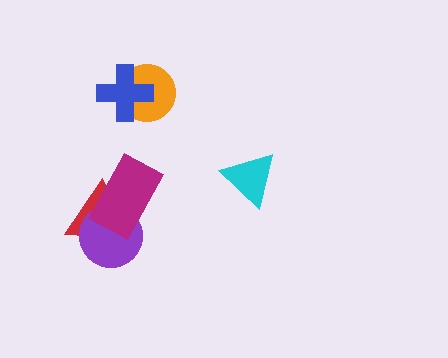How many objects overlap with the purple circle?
2 objects overlap with the purple circle.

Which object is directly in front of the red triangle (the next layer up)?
The purple circle is directly in front of the red triangle.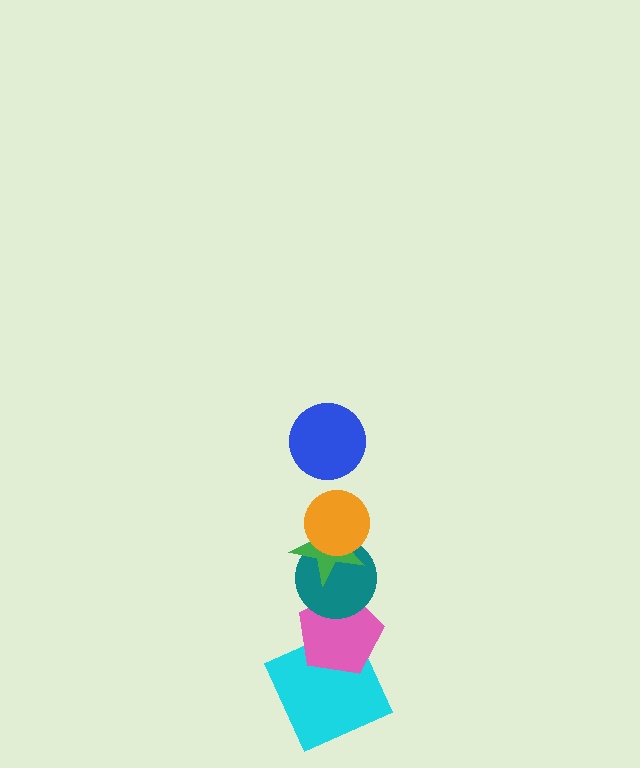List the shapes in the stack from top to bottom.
From top to bottom: the blue circle, the orange circle, the green star, the teal circle, the pink pentagon, the cyan square.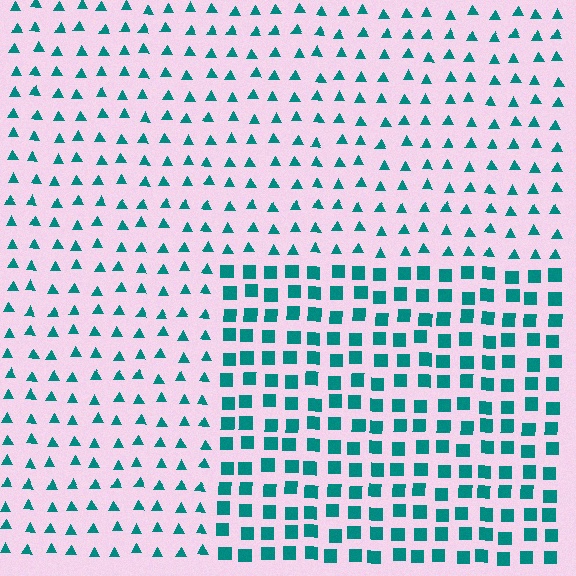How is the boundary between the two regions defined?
The boundary is defined by a change in element shape: squares inside vs. triangles outside. All elements share the same color and spacing.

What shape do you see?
I see a rectangle.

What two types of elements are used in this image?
The image uses squares inside the rectangle region and triangles outside it.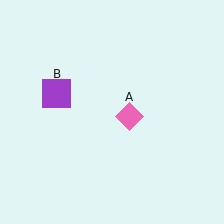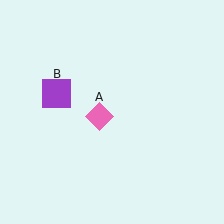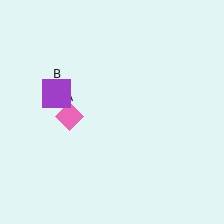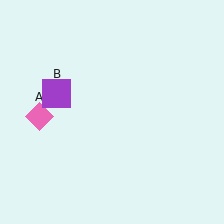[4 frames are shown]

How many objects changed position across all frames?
1 object changed position: pink diamond (object A).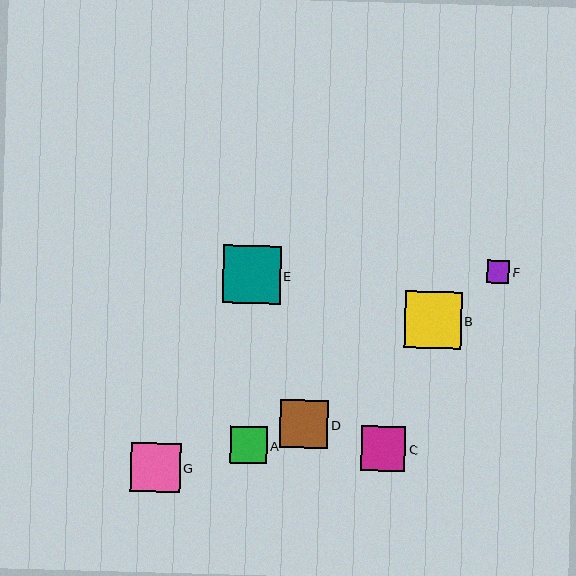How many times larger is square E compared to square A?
Square E is approximately 1.6 times the size of square A.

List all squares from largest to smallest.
From largest to smallest: E, B, G, D, C, A, F.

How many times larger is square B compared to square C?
Square B is approximately 1.3 times the size of square C.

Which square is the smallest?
Square F is the smallest with a size of approximately 23 pixels.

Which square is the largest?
Square E is the largest with a size of approximately 58 pixels.